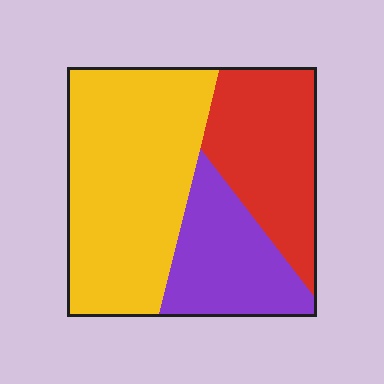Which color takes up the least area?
Purple, at roughly 25%.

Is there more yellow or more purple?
Yellow.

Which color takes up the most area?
Yellow, at roughly 50%.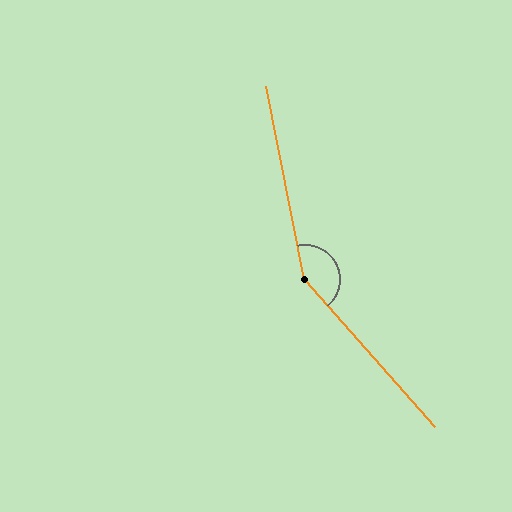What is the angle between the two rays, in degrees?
Approximately 150 degrees.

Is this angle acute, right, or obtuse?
It is obtuse.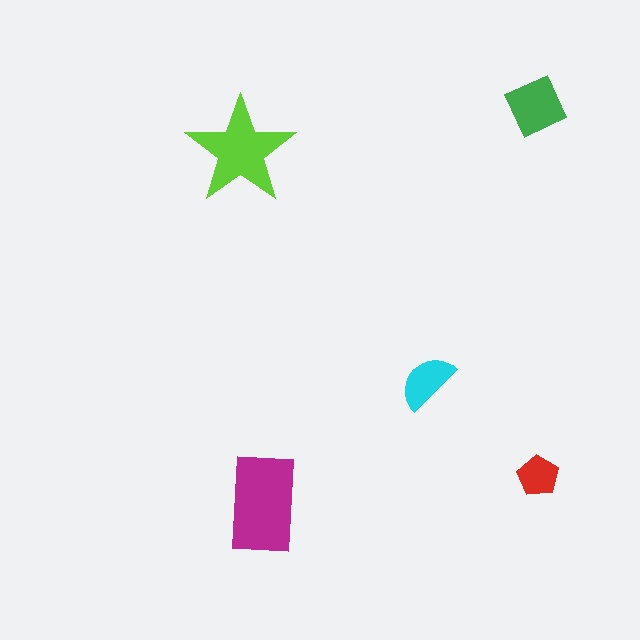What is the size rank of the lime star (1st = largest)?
2nd.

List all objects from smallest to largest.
The red pentagon, the cyan semicircle, the green diamond, the lime star, the magenta rectangle.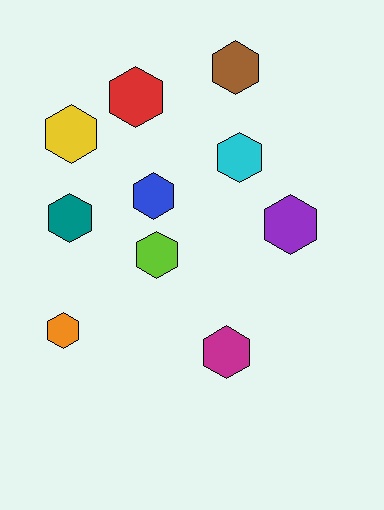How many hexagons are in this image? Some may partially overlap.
There are 10 hexagons.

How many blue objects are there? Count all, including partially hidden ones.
There is 1 blue object.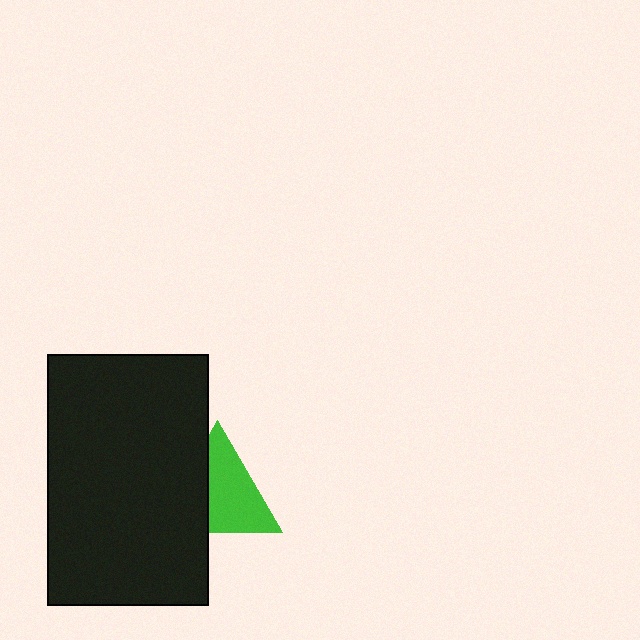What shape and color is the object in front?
The object in front is a black rectangle.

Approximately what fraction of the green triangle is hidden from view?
Roughly 38% of the green triangle is hidden behind the black rectangle.